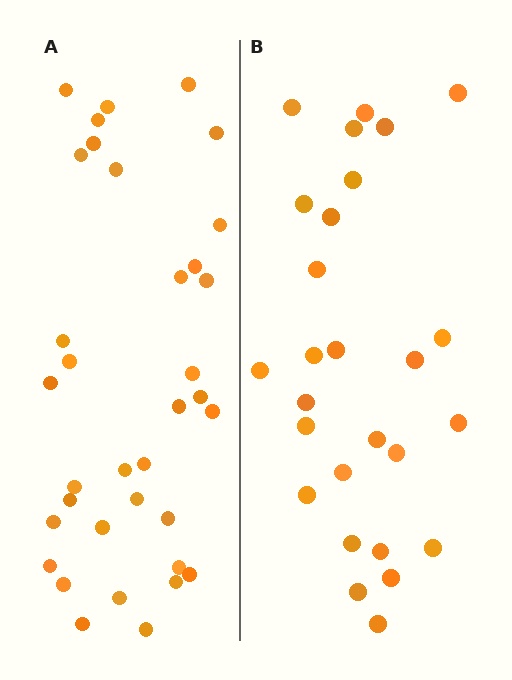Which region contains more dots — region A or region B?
Region A (the left region) has more dots.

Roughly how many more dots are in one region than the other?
Region A has roughly 8 or so more dots than region B.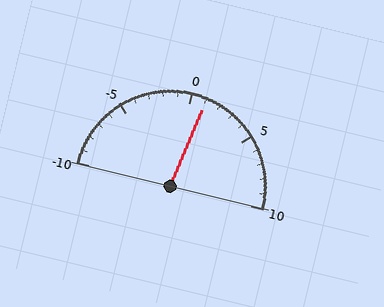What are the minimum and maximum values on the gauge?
The gauge ranges from -10 to 10.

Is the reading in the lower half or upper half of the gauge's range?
The reading is in the upper half of the range (-10 to 10).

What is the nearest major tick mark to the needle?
The nearest major tick mark is 0.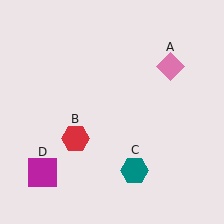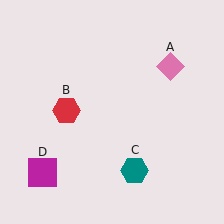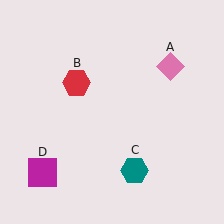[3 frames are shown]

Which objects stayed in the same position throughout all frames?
Pink diamond (object A) and teal hexagon (object C) and magenta square (object D) remained stationary.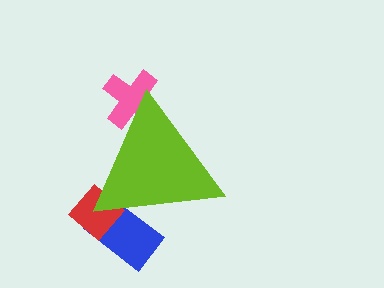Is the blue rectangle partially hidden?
Yes, the blue rectangle is partially hidden behind the lime triangle.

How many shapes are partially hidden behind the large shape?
3 shapes are partially hidden.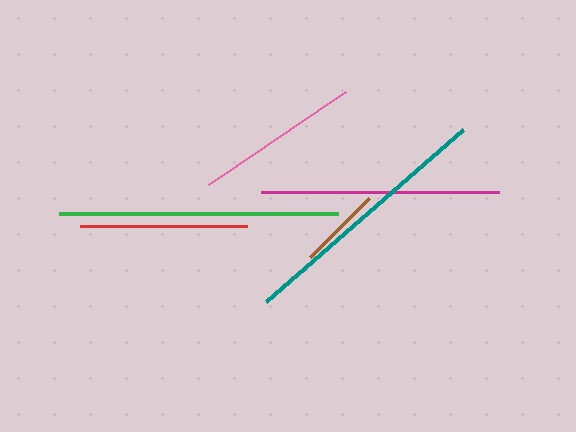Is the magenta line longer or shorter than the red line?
The magenta line is longer than the red line.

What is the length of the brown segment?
The brown segment is approximately 84 pixels long.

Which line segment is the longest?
The green line is the longest at approximately 278 pixels.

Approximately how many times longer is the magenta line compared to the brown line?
The magenta line is approximately 2.8 times the length of the brown line.